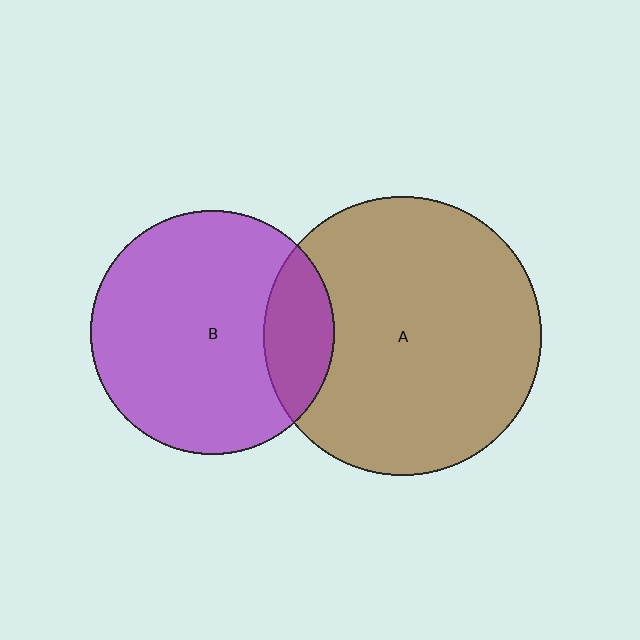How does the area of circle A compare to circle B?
Approximately 1.3 times.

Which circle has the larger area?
Circle A (brown).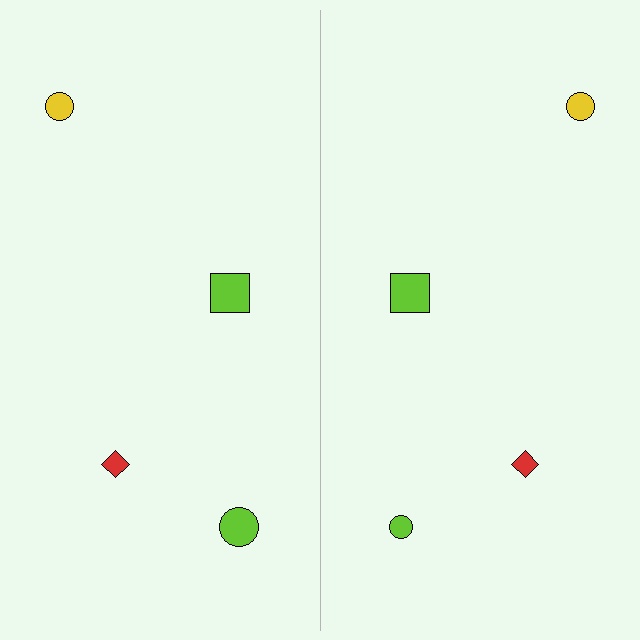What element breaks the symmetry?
The lime circle on the right side has a different size than its mirror counterpart.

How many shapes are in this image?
There are 8 shapes in this image.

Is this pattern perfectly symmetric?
No, the pattern is not perfectly symmetric. The lime circle on the right side has a different size than its mirror counterpart.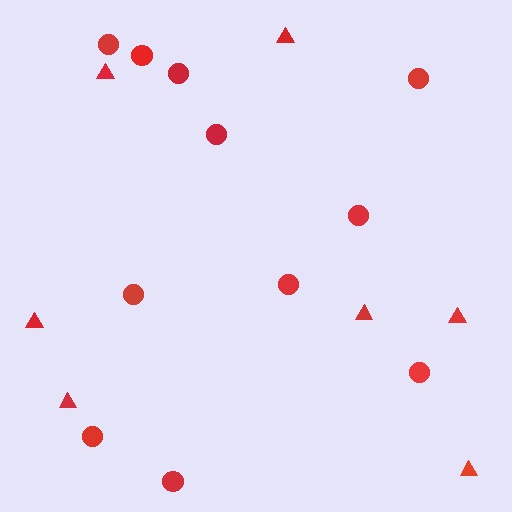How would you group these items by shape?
There are 2 groups: one group of circles (11) and one group of triangles (7).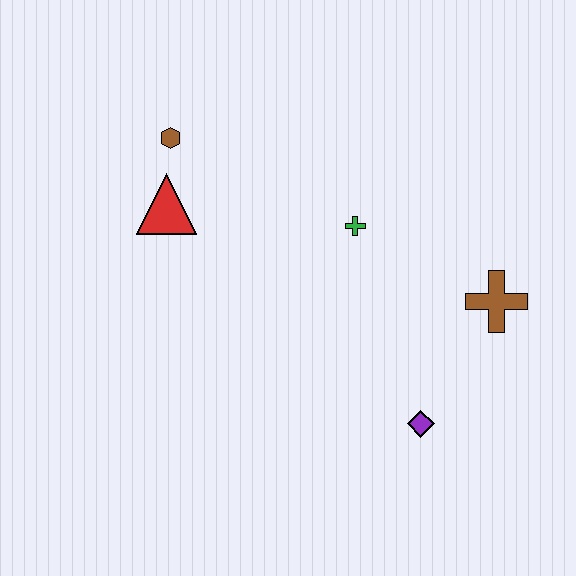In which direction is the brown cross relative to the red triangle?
The brown cross is to the right of the red triangle.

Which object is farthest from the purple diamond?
The brown hexagon is farthest from the purple diamond.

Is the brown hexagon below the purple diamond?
No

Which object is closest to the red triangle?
The brown hexagon is closest to the red triangle.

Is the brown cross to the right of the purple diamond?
Yes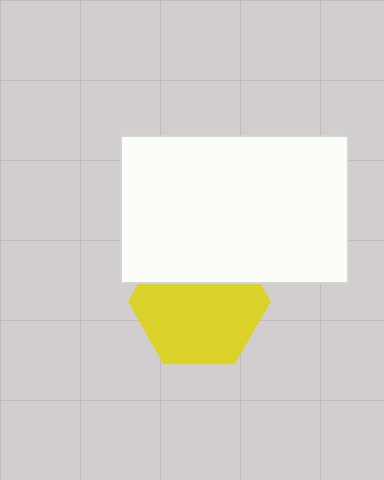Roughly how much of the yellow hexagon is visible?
Most of it is visible (roughly 68%).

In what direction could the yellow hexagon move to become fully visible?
The yellow hexagon could move down. That would shift it out from behind the white rectangle entirely.